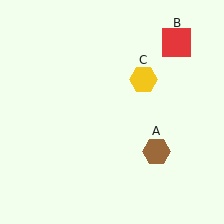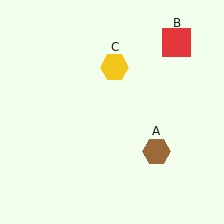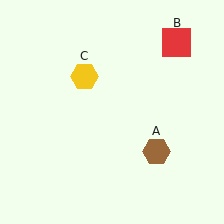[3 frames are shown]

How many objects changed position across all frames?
1 object changed position: yellow hexagon (object C).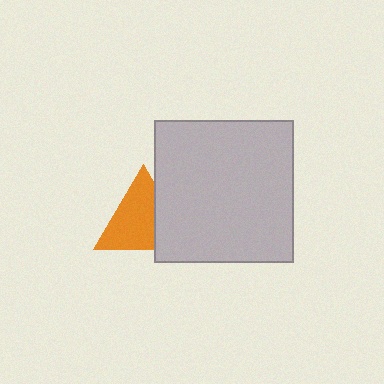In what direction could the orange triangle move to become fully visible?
The orange triangle could move left. That would shift it out from behind the light gray rectangle entirely.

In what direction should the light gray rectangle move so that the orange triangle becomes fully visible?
The light gray rectangle should move right. That is the shortest direction to clear the overlap and leave the orange triangle fully visible.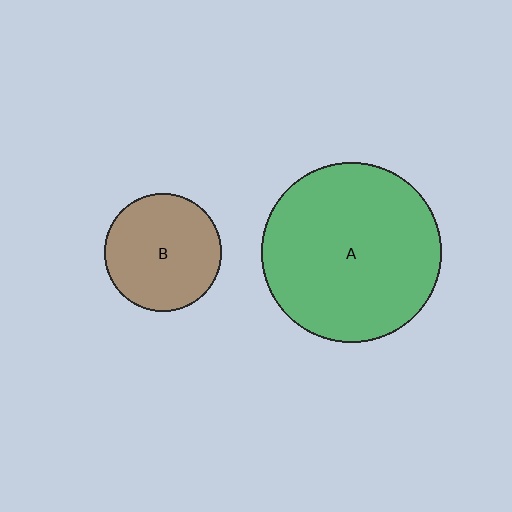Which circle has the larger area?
Circle A (green).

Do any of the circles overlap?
No, none of the circles overlap.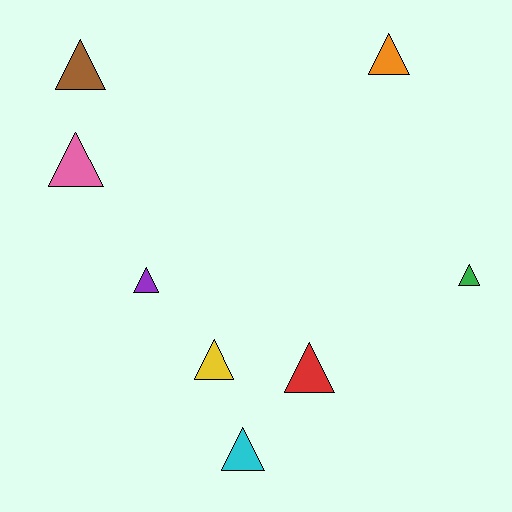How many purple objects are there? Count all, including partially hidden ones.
There is 1 purple object.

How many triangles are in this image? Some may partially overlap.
There are 8 triangles.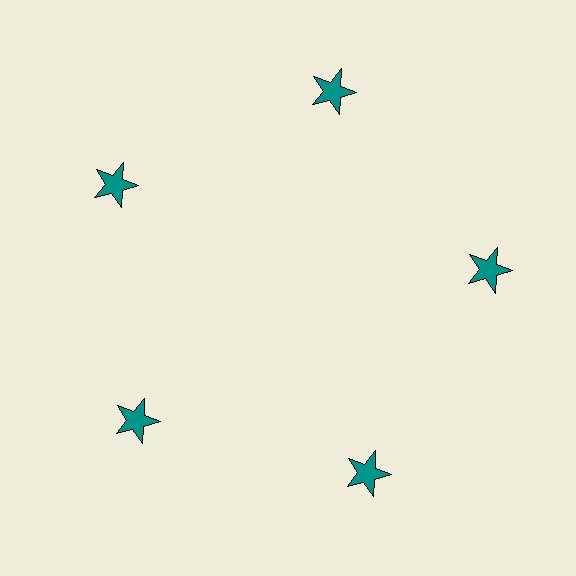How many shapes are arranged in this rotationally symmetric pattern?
There are 5 shapes, arranged in 5 groups of 1.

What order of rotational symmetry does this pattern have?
This pattern has 5-fold rotational symmetry.